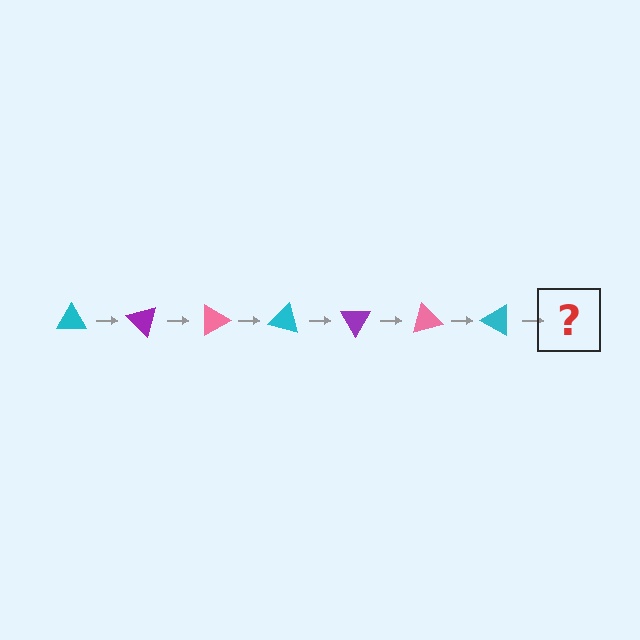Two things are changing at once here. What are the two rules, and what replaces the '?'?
The two rules are that it rotates 45 degrees each step and the color cycles through cyan, purple, and pink. The '?' should be a purple triangle, rotated 315 degrees from the start.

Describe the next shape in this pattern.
It should be a purple triangle, rotated 315 degrees from the start.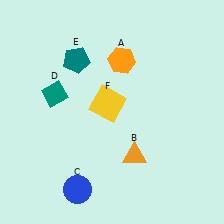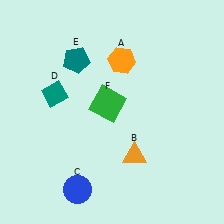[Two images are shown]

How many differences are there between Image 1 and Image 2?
There is 1 difference between the two images.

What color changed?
The square (F) changed from yellow in Image 1 to green in Image 2.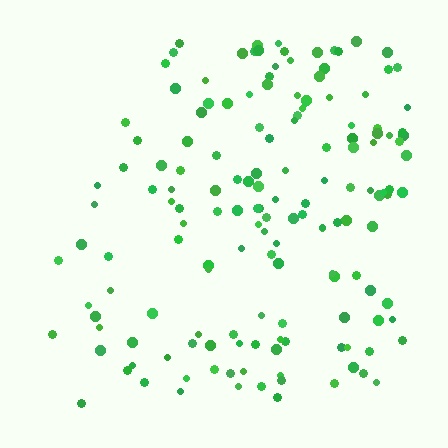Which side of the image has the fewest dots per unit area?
The left.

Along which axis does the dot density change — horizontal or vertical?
Horizontal.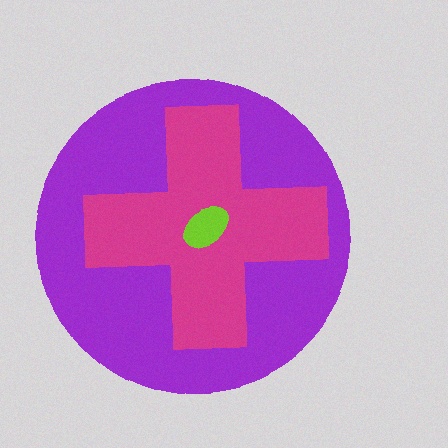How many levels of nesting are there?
3.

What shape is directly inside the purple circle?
The magenta cross.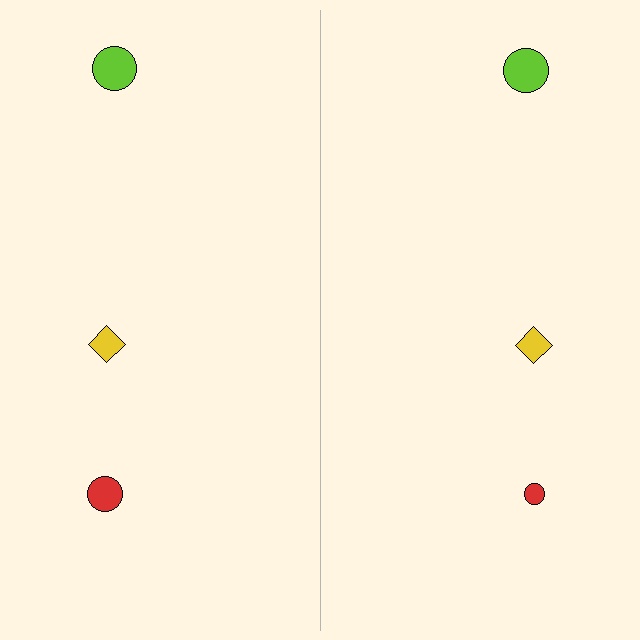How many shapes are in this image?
There are 6 shapes in this image.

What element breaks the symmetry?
The red circle on the right side has a different size than its mirror counterpart.